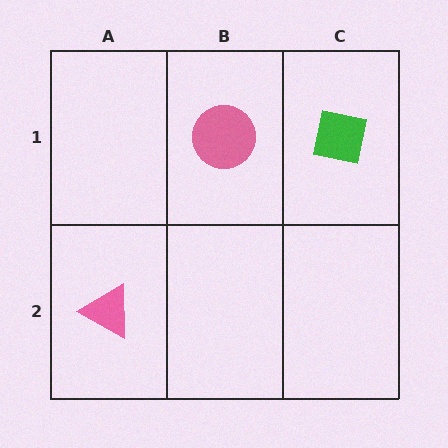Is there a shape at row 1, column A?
No, that cell is empty.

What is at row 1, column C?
A green square.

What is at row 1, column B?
A pink circle.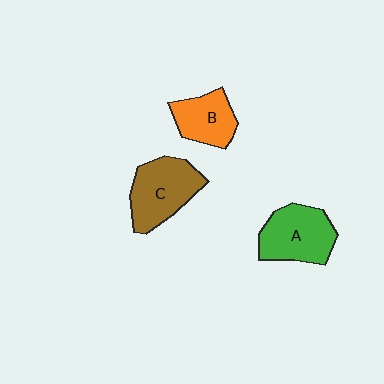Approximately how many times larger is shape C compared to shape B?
Approximately 1.4 times.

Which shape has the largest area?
Shape C (brown).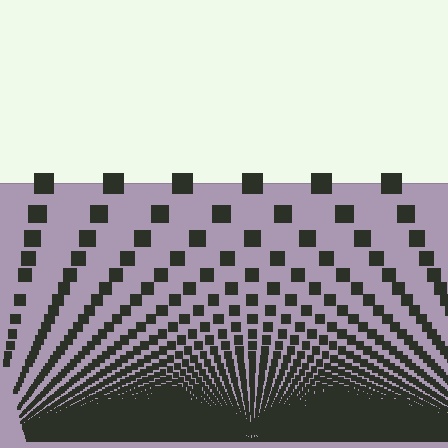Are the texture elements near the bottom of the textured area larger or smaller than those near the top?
Smaller. The gradient is inverted — elements near the bottom are smaller and denser.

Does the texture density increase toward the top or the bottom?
Density increases toward the bottom.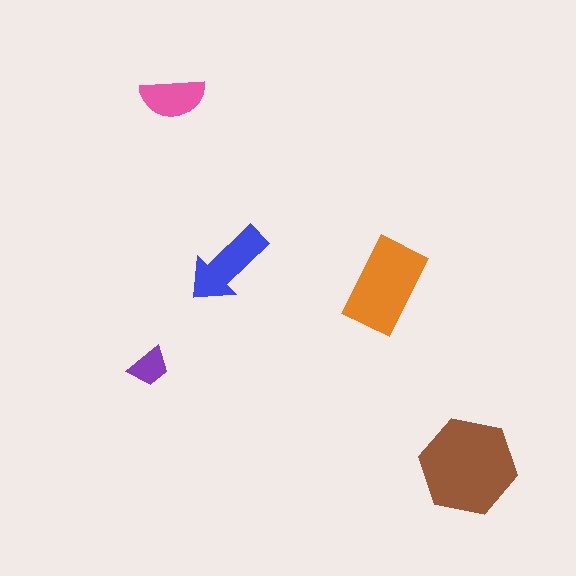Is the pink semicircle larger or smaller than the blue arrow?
Smaller.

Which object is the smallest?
The purple trapezoid.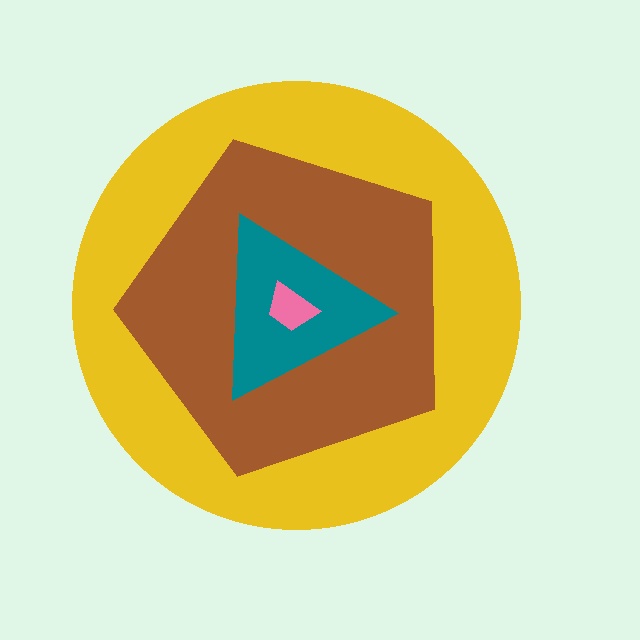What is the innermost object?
The pink trapezoid.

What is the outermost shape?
The yellow circle.